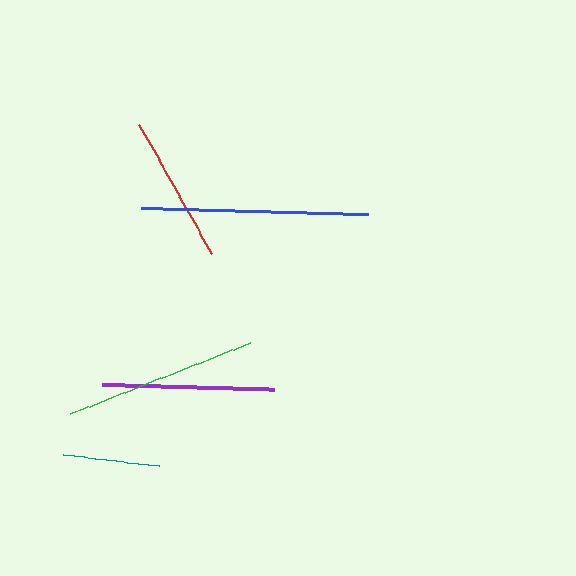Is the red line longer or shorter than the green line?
The green line is longer than the red line.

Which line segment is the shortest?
The teal line is the shortest at approximately 96 pixels.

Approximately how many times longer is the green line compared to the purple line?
The green line is approximately 1.1 times the length of the purple line.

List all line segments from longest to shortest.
From longest to shortest: blue, green, purple, red, teal.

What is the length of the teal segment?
The teal segment is approximately 96 pixels long.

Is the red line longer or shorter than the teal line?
The red line is longer than the teal line.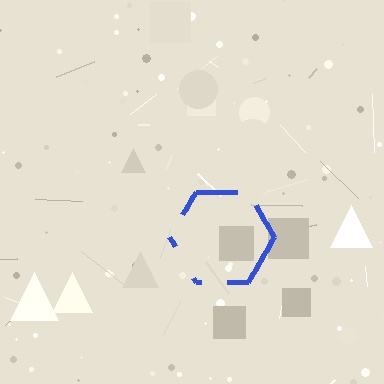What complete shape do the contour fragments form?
The contour fragments form a hexagon.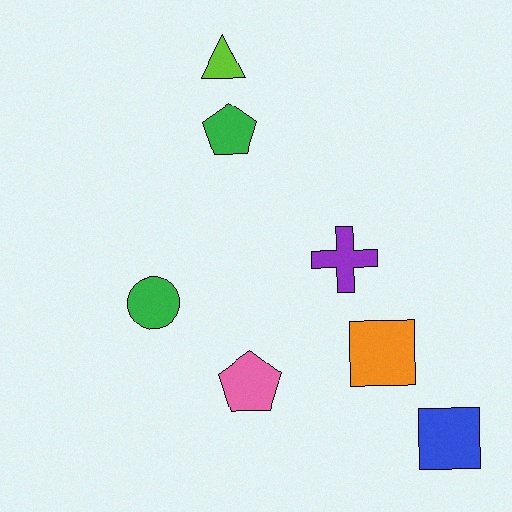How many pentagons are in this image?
There are 2 pentagons.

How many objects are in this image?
There are 7 objects.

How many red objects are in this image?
There are no red objects.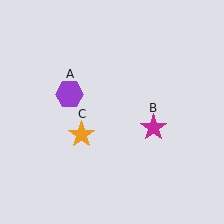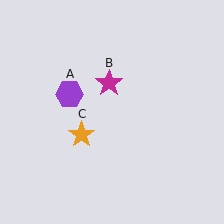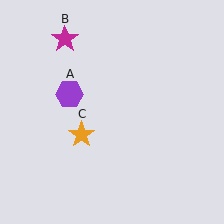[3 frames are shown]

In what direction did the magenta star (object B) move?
The magenta star (object B) moved up and to the left.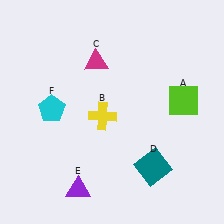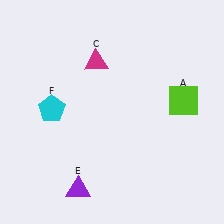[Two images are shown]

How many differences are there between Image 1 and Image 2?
There are 2 differences between the two images.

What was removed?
The teal square (D), the yellow cross (B) were removed in Image 2.